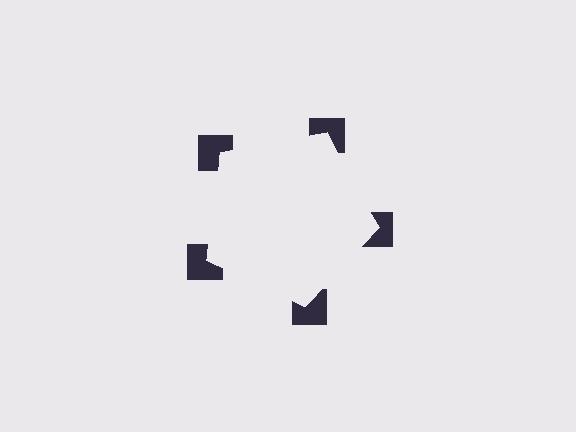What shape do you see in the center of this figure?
An illusory pentagon — its edges are inferred from the aligned wedge cuts in the notched squares, not physically drawn.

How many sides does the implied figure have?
5 sides.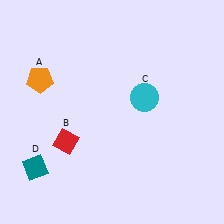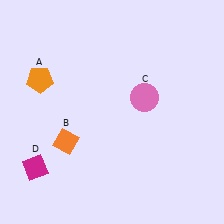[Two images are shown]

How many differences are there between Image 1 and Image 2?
There are 3 differences between the two images.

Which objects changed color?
B changed from red to orange. C changed from cyan to pink. D changed from teal to magenta.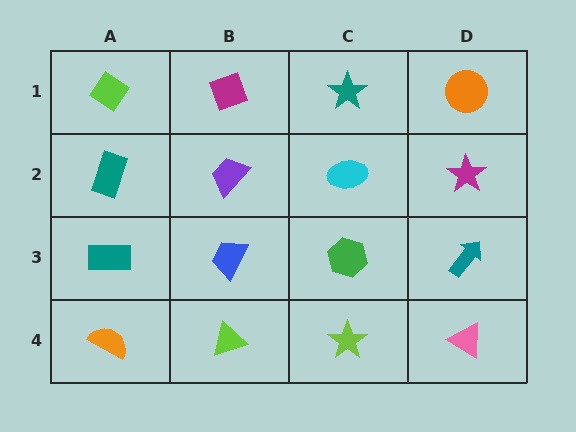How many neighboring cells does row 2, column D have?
3.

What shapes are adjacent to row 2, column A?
A lime diamond (row 1, column A), a teal rectangle (row 3, column A), a purple trapezoid (row 2, column B).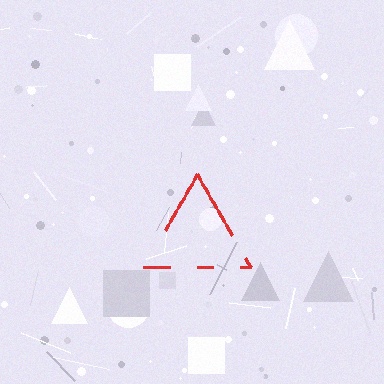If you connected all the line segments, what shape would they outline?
They would outline a triangle.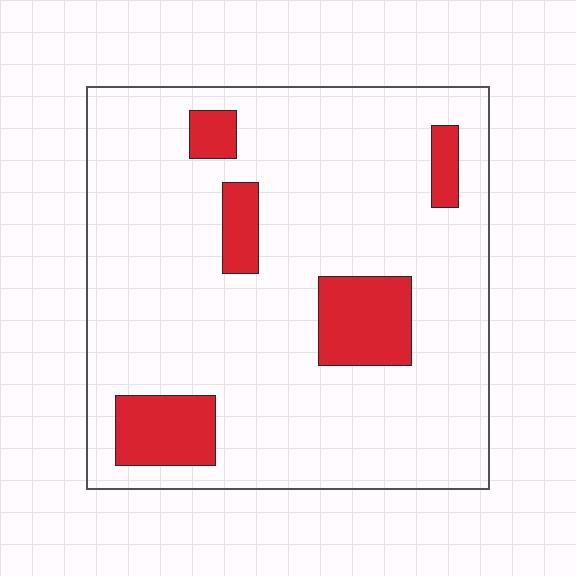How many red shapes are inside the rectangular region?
5.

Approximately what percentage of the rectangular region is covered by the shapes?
Approximately 15%.